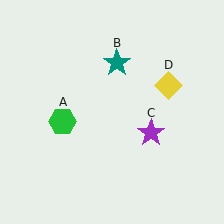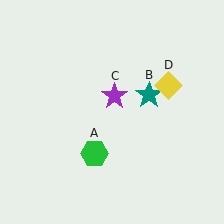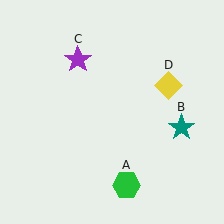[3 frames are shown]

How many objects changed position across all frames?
3 objects changed position: green hexagon (object A), teal star (object B), purple star (object C).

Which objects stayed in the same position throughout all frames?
Yellow diamond (object D) remained stationary.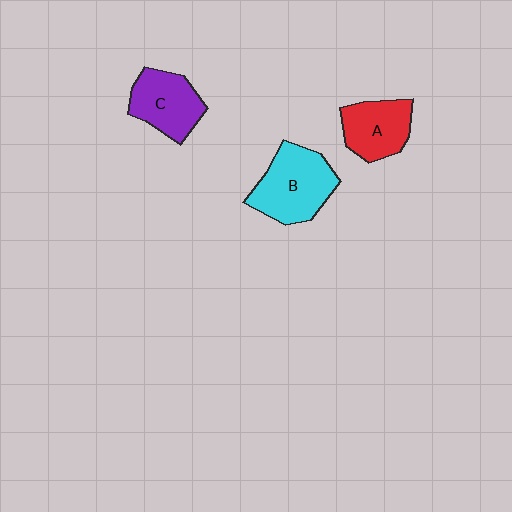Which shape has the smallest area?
Shape A (red).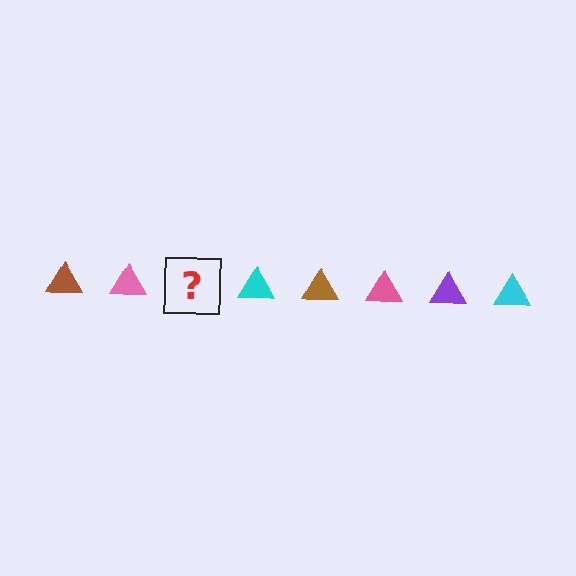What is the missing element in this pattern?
The missing element is a purple triangle.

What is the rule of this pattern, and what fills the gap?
The rule is that the pattern cycles through brown, pink, purple, cyan triangles. The gap should be filled with a purple triangle.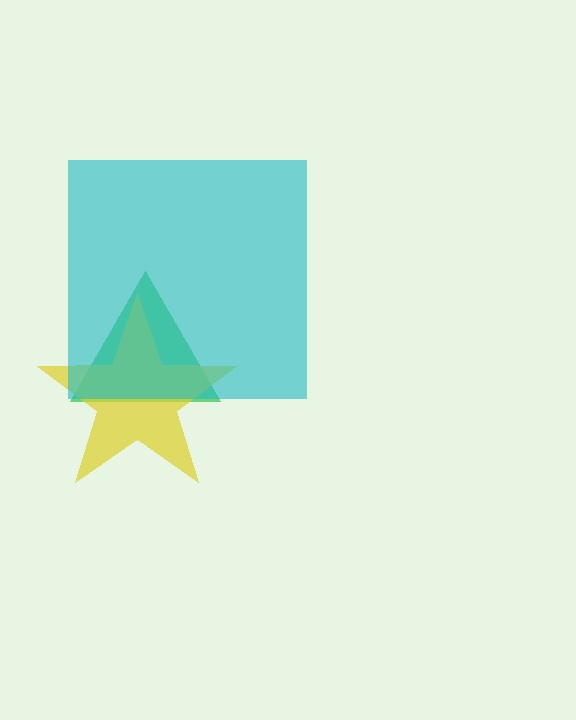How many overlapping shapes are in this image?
There are 3 overlapping shapes in the image.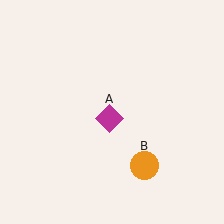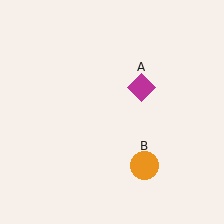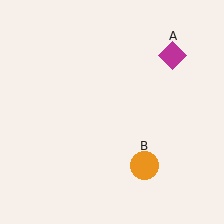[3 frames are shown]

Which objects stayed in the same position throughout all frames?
Orange circle (object B) remained stationary.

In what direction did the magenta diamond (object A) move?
The magenta diamond (object A) moved up and to the right.